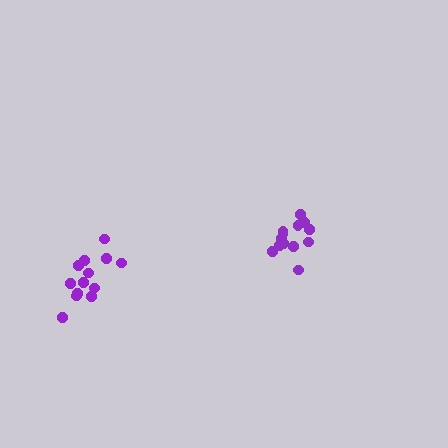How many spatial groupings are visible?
There are 2 spatial groupings.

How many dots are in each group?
Group 1: 13 dots, Group 2: 13 dots (26 total).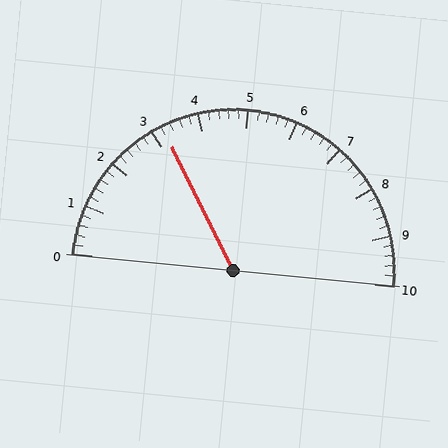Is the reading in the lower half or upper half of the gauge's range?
The reading is in the lower half of the range (0 to 10).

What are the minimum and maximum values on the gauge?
The gauge ranges from 0 to 10.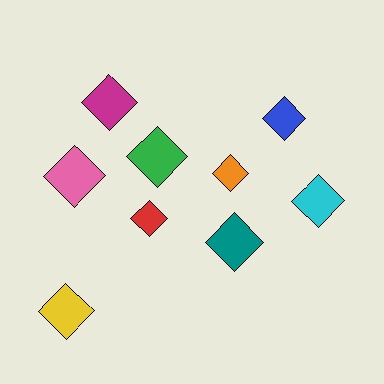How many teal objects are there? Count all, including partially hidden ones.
There is 1 teal object.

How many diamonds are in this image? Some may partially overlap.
There are 9 diamonds.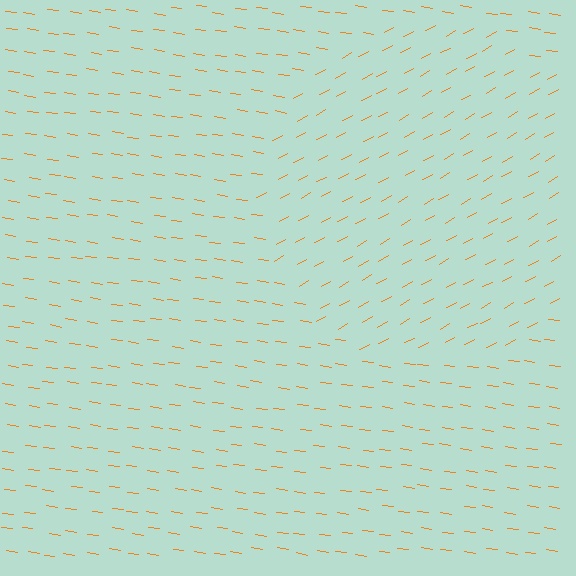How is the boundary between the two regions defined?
The boundary is defined purely by a change in line orientation (approximately 37 degrees difference). All lines are the same color and thickness.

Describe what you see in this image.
The image is filled with small orange line segments. A circle region in the image has lines oriented differently from the surrounding lines, creating a visible texture boundary.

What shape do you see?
I see a circle.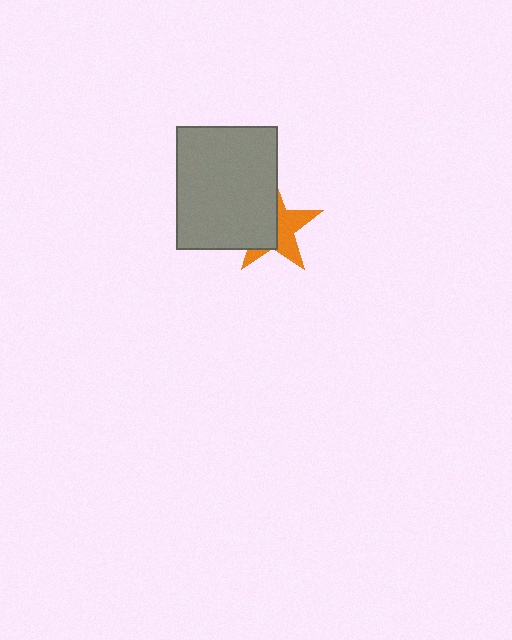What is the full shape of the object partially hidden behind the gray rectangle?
The partially hidden object is an orange star.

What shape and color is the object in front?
The object in front is a gray rectangle.